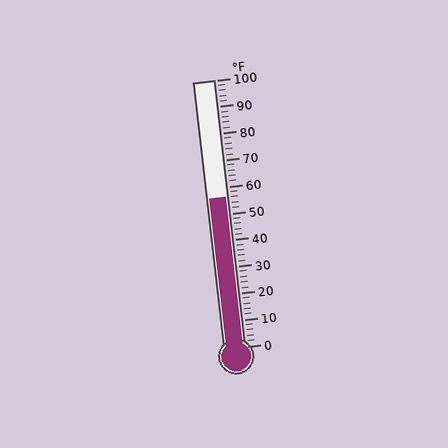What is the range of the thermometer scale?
The thermometer scale ranges from 0°F to 100°F.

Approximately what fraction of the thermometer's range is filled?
The thermometer is filled to approximately 55% of its range.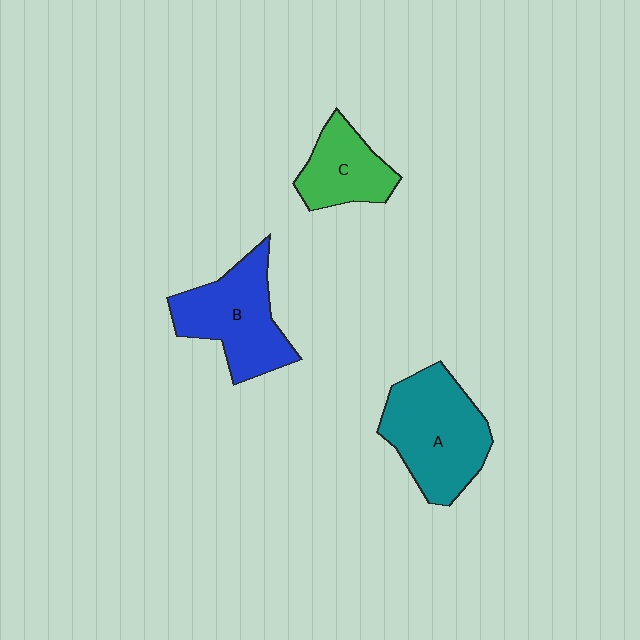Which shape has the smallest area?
Shape C (green).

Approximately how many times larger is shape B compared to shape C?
Approximately 1.5 times.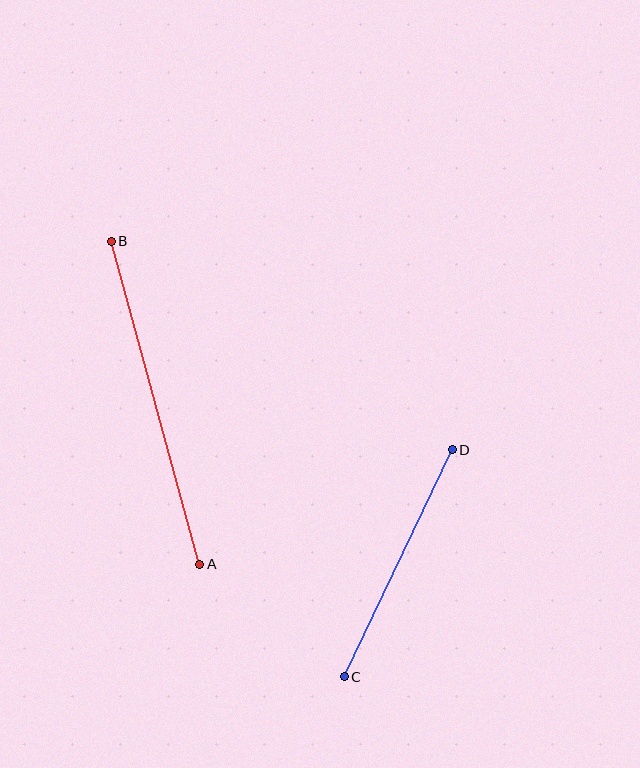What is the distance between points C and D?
The distance is approximately 251 pixels.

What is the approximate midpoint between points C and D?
The midpoint is at approximately (398, 563) pixels.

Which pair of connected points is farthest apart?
Points A and B are farthest apart.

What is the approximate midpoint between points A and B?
The midpoint is at approximately (155, 403) pixels.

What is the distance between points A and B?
The distance is approximately 334 pixels.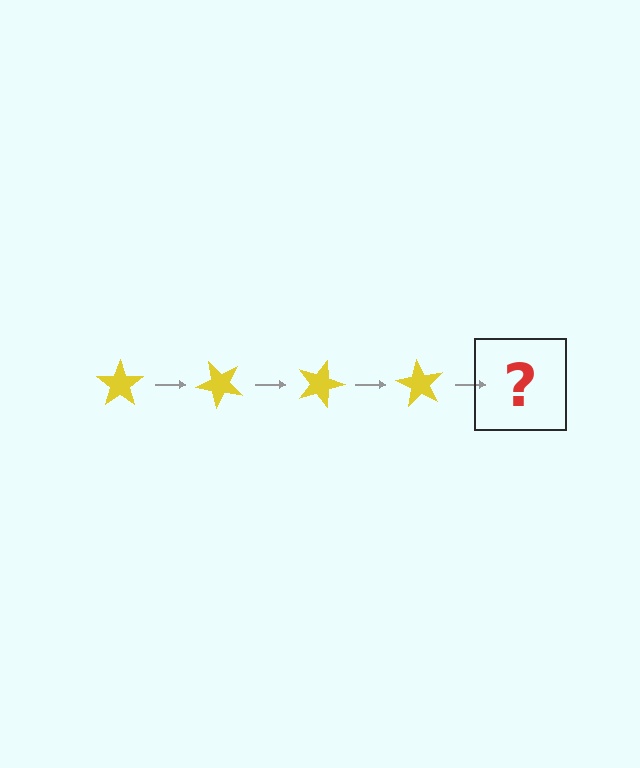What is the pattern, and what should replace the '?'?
The pattern is that the star rotates 45 degrees each step. The '?' should be a yellow star rotated 180 degrees.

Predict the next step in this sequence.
The next step is a yellow star rotated 180 degrees.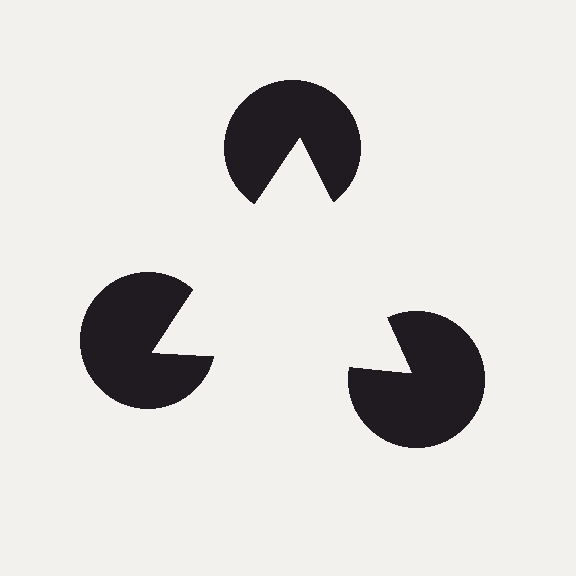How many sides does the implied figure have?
3 sides.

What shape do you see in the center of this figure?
An illusory triangle — its edges are inferred from the aligned wedge cuts in the pac-man discs, not physically drawn.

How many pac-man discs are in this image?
There are 3 — one at each vertex of the illusory triangle.